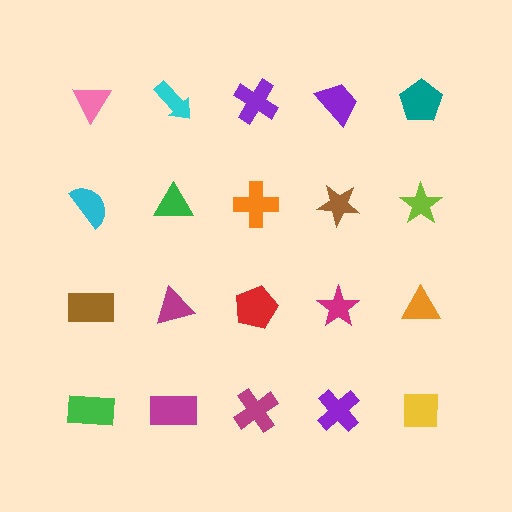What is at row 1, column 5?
A teal pentagon.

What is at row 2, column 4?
A brown star.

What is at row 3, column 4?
A magenta star.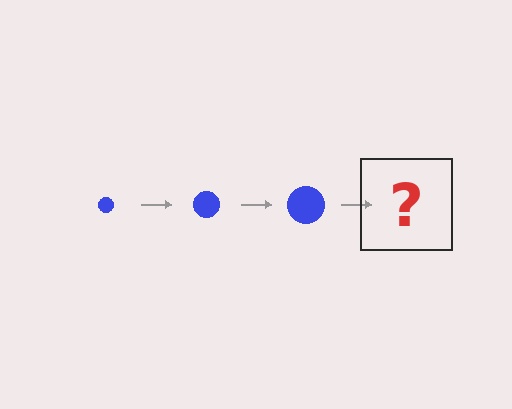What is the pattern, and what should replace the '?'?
The pattern is that the circle gets progressively larger each step. The '?' should be a blue circle, larger than the previous one.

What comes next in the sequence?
The next element should be a blue circle, larger than the previous one.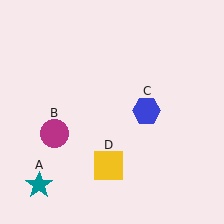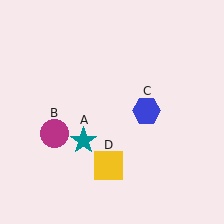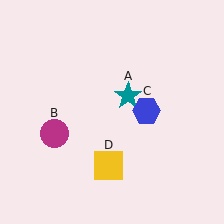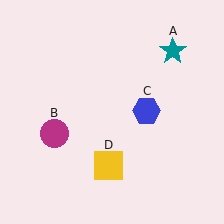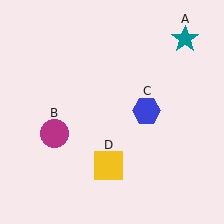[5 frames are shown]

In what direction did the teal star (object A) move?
The teal star (object A) moved up and to the right.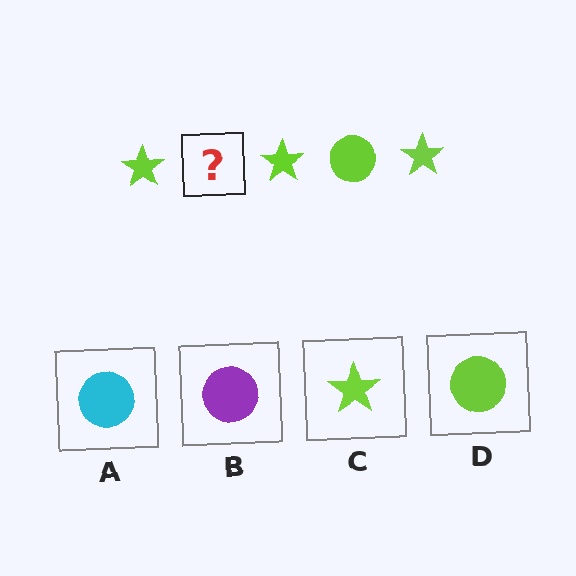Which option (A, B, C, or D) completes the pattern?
D.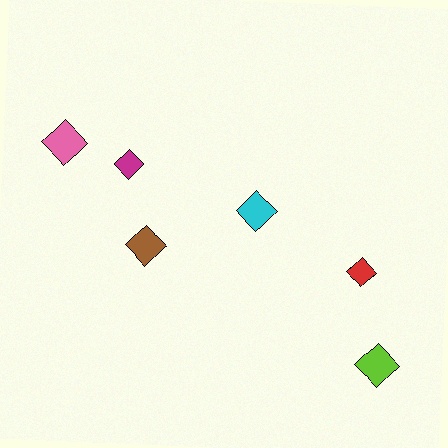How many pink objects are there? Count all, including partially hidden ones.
There is 1 pink object.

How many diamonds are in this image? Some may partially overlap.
There are 6 diamonds.